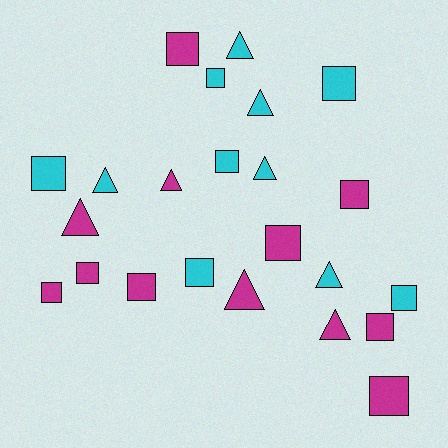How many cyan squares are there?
There are 6 cyan squares.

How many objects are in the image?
There are 23 objects.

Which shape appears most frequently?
Square, with 14 objects.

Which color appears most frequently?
Magenta, with 12 objects.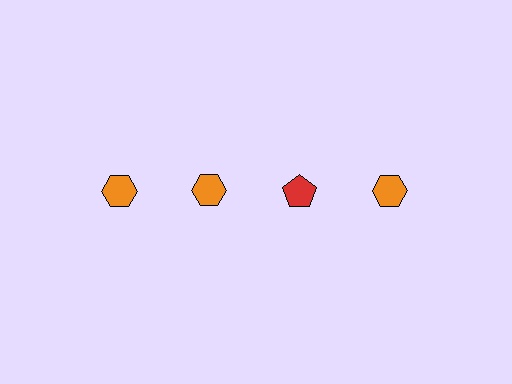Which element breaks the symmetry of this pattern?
The red pentagon in the top row, center column breaks the symmetry. All other shapes are orange hexagons.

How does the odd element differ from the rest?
It differs in both color (red instead of orange) and shape (pentagon instead of hexagon).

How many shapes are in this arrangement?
There are 4 shapes arranged in a grid pattern.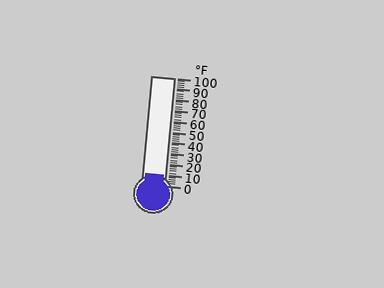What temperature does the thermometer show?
The thermometer shows approximately 10°F.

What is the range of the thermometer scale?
The thermometer scale ranges from 0°F to 100°F.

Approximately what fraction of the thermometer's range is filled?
The thermometer is filled to approximately 10% of its range.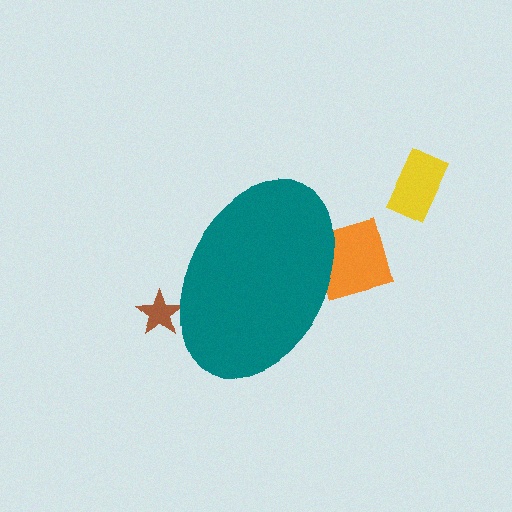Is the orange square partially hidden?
Yes, the orange square is partially hidden behind the teal ellipse.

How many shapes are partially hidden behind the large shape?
2 shapes are partially hidden.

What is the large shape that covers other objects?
A teal ellipse.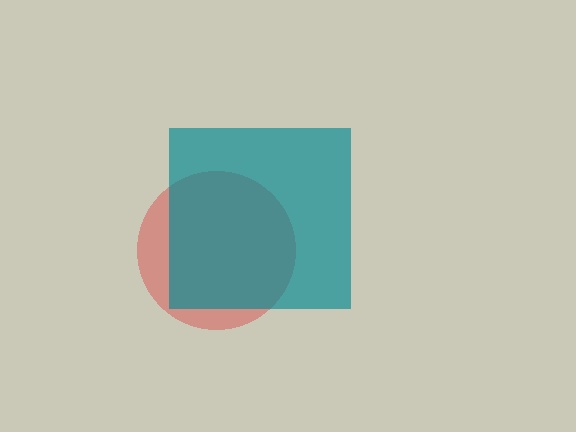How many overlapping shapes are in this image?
There are 2 overlapping shapes in the image.